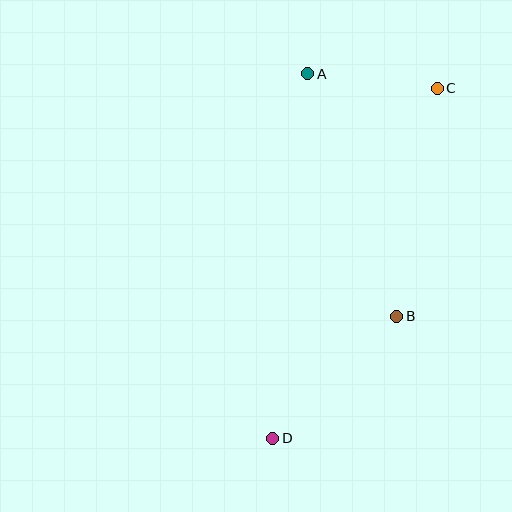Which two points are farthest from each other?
Points C and D are farthest from each other.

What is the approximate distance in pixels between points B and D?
The distance between B and D is approximately 174 pixels.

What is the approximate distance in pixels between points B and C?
The distance between B and C is approximately 232 pixels.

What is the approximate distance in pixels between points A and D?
The distance between A and D is approximately 366 pixels.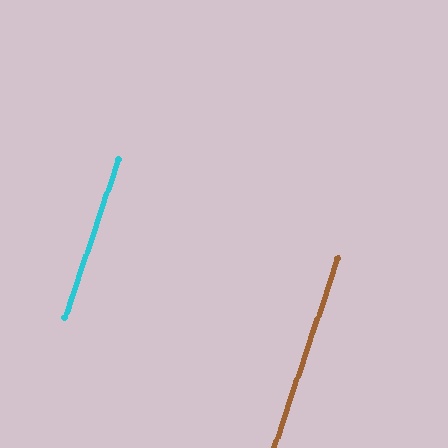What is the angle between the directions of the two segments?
Approximately 0 degrees.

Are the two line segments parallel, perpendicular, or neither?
Parallel — their directions differ by only 0.1°.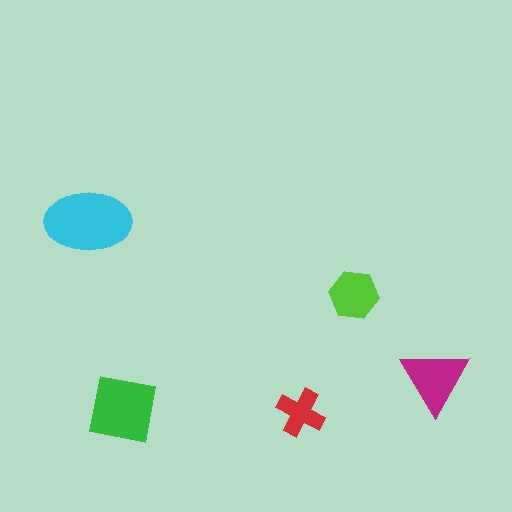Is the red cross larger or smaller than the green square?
Smaller.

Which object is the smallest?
The red cross.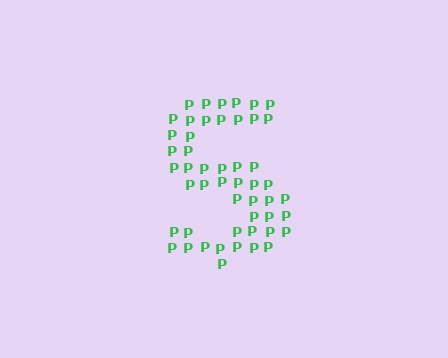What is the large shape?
The large shape is the letter S.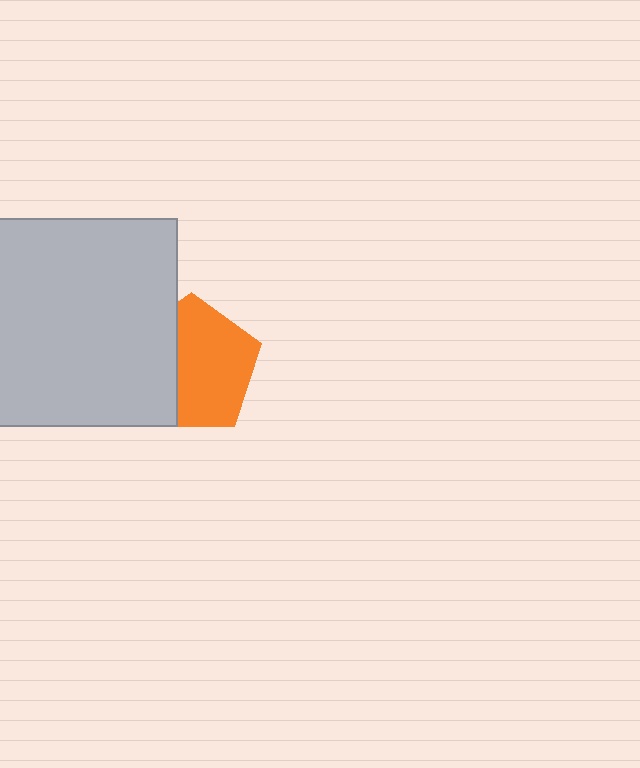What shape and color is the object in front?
The object in front is a light gray square.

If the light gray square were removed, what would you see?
You would see the complete orange pentagon.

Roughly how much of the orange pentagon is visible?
About half of it is visible (roughly 63%).